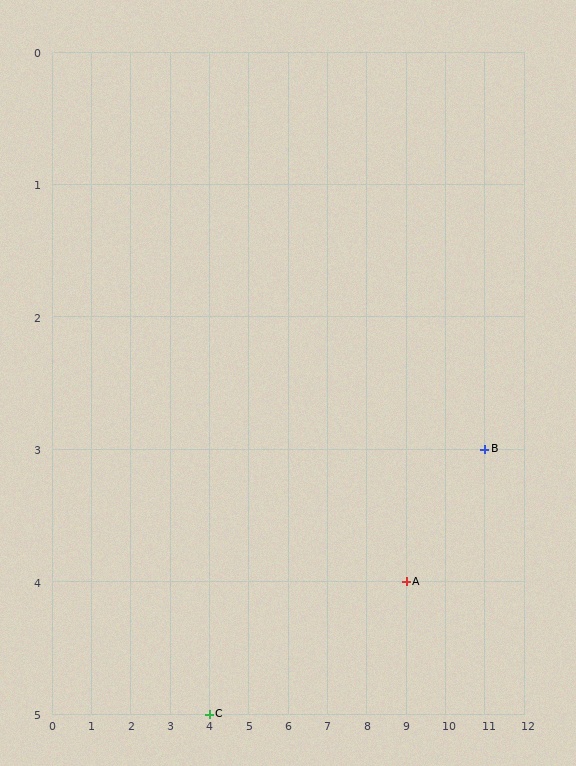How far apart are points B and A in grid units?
Points B and A are 2 columns and 1 row apart (about 2.2 grid units diagonally).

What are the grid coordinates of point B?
Point B is at grid coordinates (11, 3).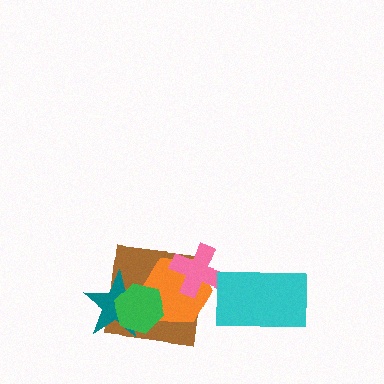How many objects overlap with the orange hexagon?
4 objects overlap with the orange hexagon.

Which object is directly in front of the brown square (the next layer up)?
The teal star is directly in front of the brown square.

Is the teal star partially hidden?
Yes, it is partially covered by another shape.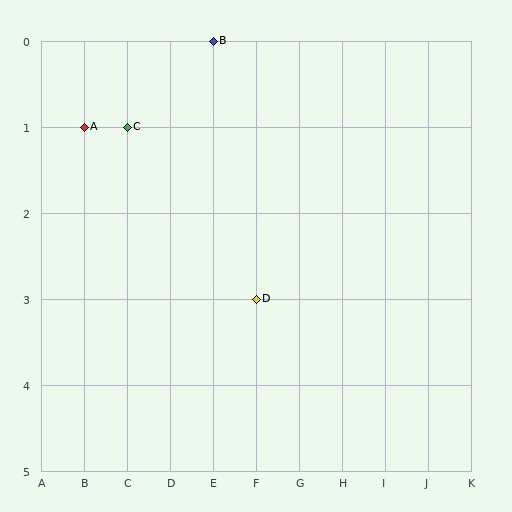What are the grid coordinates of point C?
Point C is at grid coordinates (C, 1).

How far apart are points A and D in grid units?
Points A and D are 4 columns and 2 rows apart (about 4.5 grid units diagonally).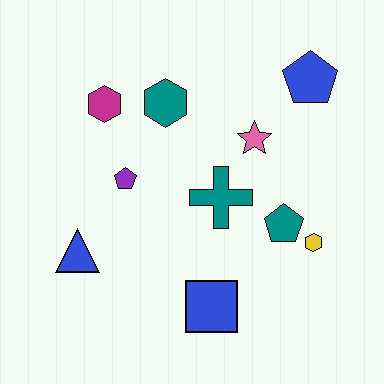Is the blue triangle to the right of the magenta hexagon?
No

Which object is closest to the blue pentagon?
The pink star is closest to the blue pentagon.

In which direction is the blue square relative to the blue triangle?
The blue square is to the right of the blue triangle.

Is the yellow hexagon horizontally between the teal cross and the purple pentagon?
No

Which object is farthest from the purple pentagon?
The blue pentagon is farthest from the purple pentagon.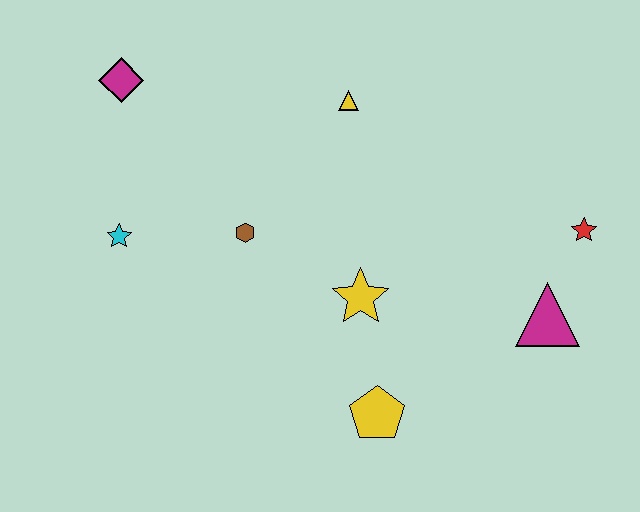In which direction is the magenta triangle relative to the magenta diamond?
The magenta triangle is to the right of the magenta diamond.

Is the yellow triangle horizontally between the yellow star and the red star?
No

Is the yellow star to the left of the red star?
Yes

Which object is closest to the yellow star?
The yellow pentagon is closest to the yellow star.